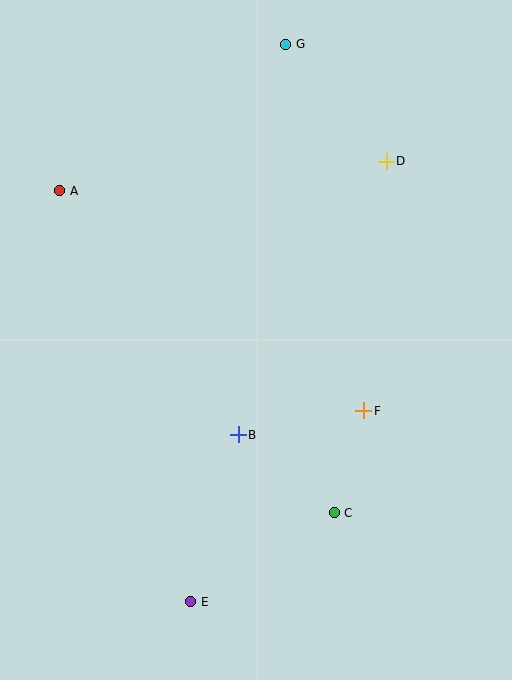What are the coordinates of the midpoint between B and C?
The midpoint between B and C is at (286, 474).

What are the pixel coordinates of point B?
Point B is at (238, 435).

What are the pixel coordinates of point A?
Point A is at (60, 191).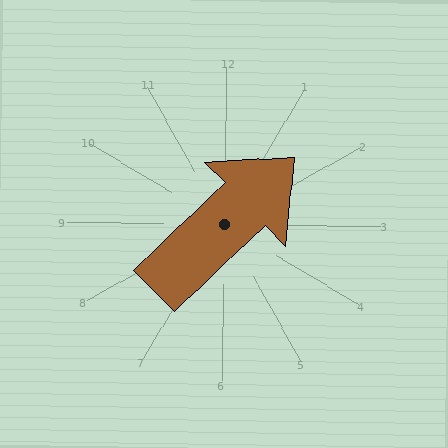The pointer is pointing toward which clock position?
Roughly 2 o'clock.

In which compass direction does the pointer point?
Northeast.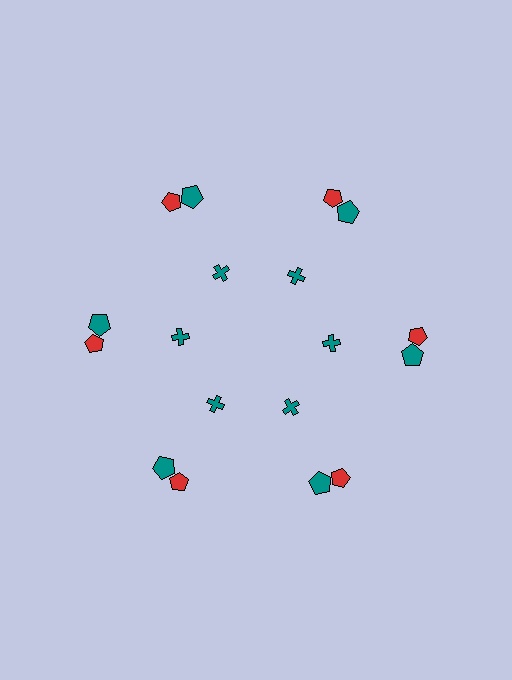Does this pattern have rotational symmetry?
Yes, this pattern has 6-fold rotational symmetry. It looks the same after rotating 60 degrees around the center.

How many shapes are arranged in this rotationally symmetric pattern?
There are 18 shapes, arranged in 6 groups of 3.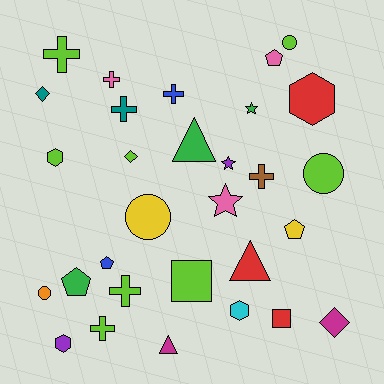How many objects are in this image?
There are 30 objects.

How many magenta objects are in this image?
There are 2 magenta objects.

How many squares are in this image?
There are 2 squares.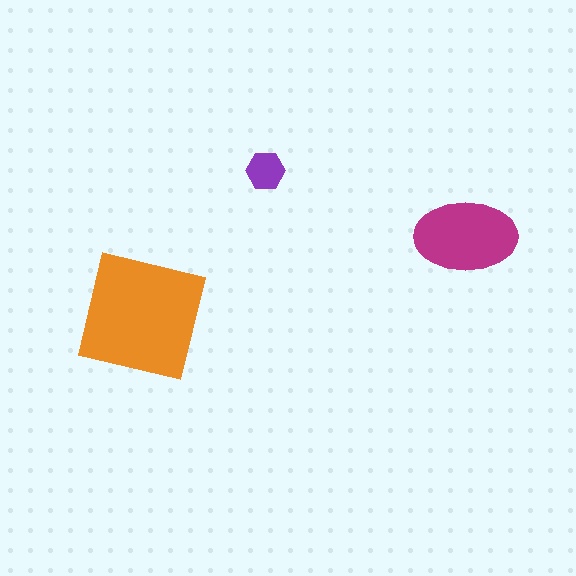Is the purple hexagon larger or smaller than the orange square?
Smaller.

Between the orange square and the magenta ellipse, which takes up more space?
The orange square.